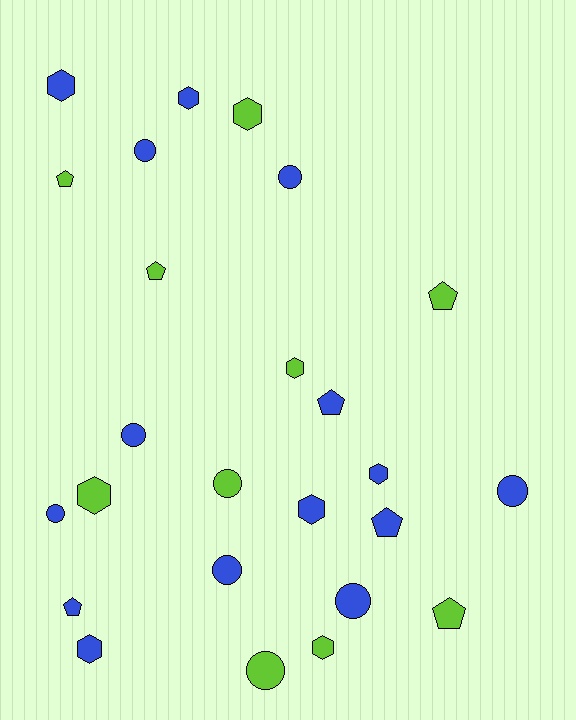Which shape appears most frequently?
Circle, with 9 objects.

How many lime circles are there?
There are 2 lime circles.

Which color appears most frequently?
Blue, with 15 objects.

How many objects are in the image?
There are 25 objects.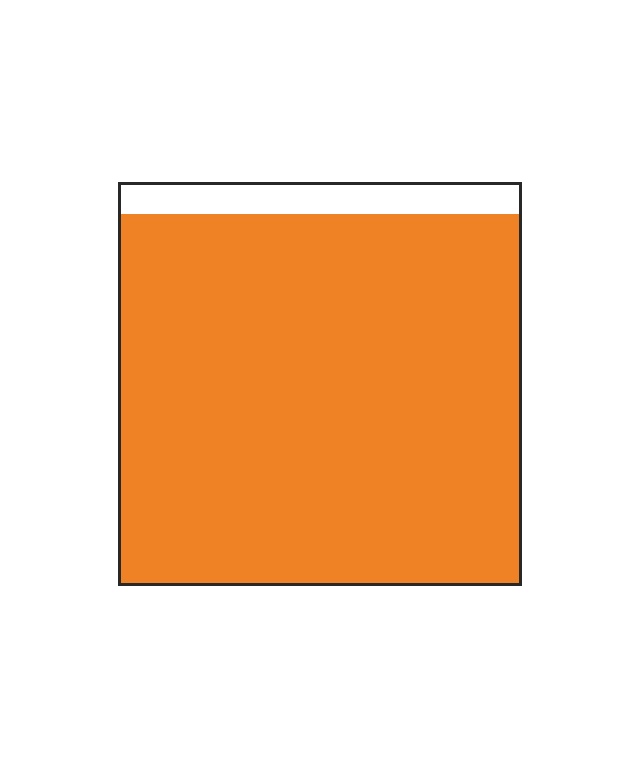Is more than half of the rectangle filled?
Yes.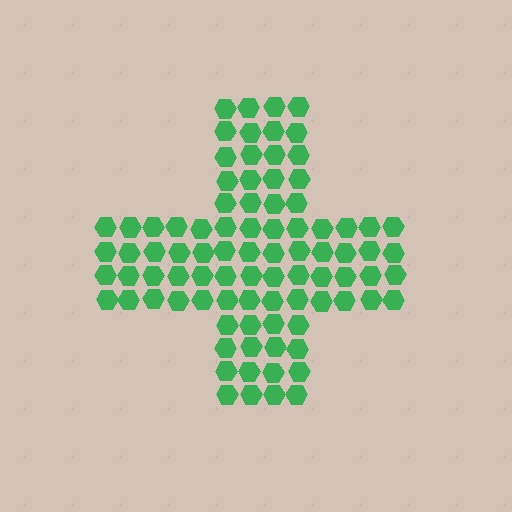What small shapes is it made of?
It is made of small hexagons.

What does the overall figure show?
The overall figure shows a cross.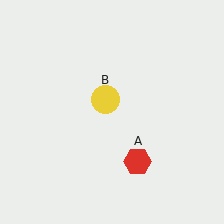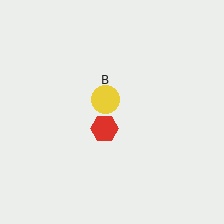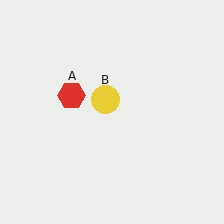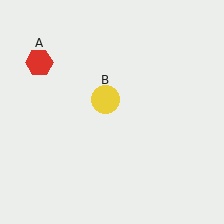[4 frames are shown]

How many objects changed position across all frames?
1 object changed position: red hexagon (object A).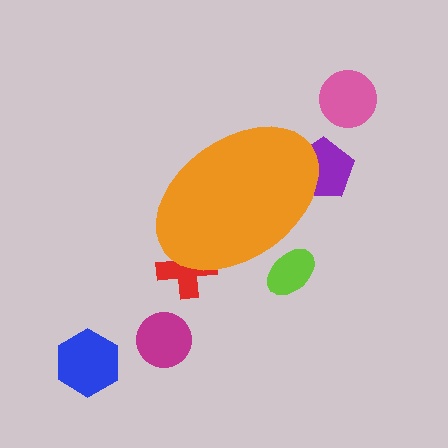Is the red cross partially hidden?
Yes, the red cross is partially hidden behind the orange ellipse.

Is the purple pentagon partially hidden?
Yes, the purple pentagon is partially hidden behind the orange ellipse.